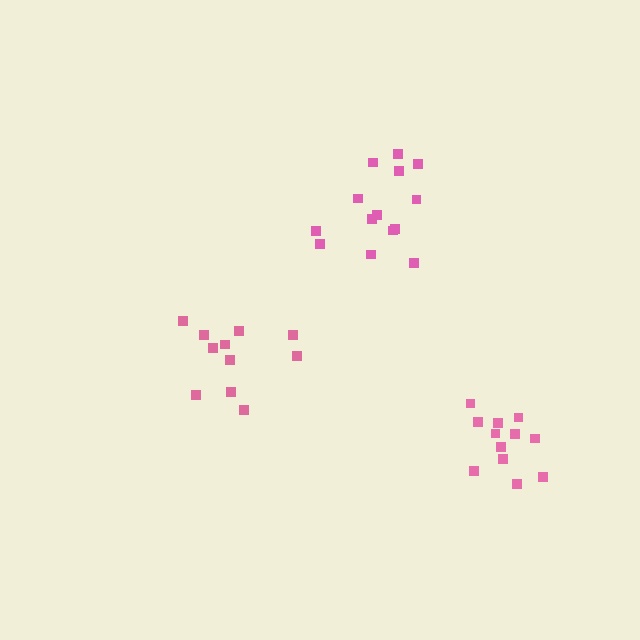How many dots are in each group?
Group 1: 11 dots, Group 2: 14 dots, Group 3: 12 dots (37 total).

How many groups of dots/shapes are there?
There are 3 groups.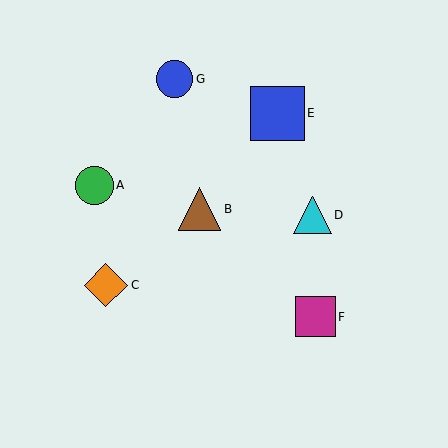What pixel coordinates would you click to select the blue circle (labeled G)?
Click at (175, 79) to select the blue circle G.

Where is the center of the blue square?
The center of the blue square is at (277, 113).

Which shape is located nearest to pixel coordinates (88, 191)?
The green circle (labeled A) at (94, 185) is nearest to that location.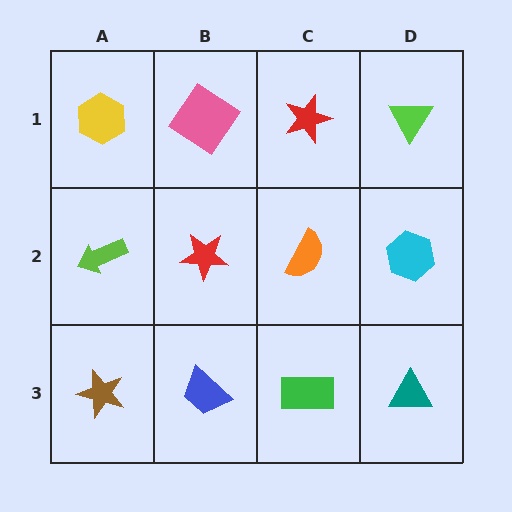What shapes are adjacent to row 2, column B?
A pink diamond (row 1, column B), a blue trapezoid (row 3, column B), a lime arrow (row 2, column A), an orange semicircle (row 2, column C).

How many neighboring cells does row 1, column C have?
3.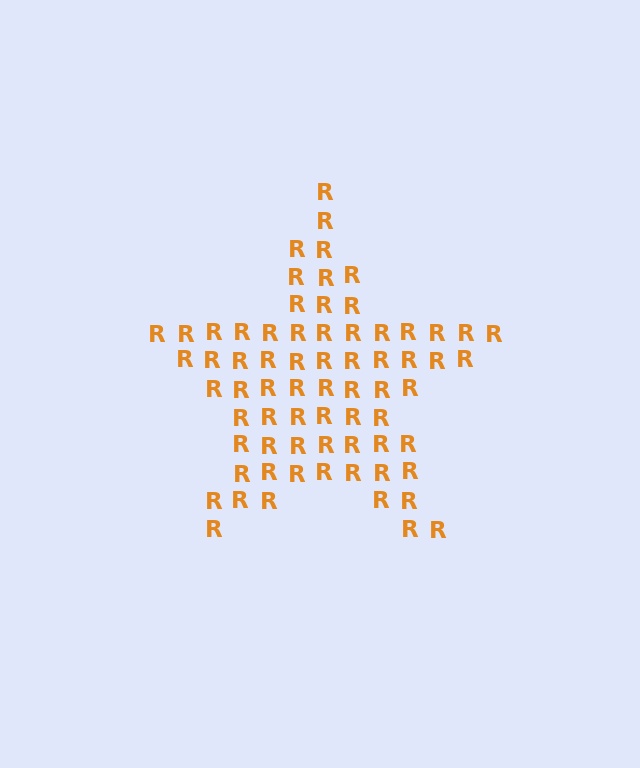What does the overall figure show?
The overall figure shows a star.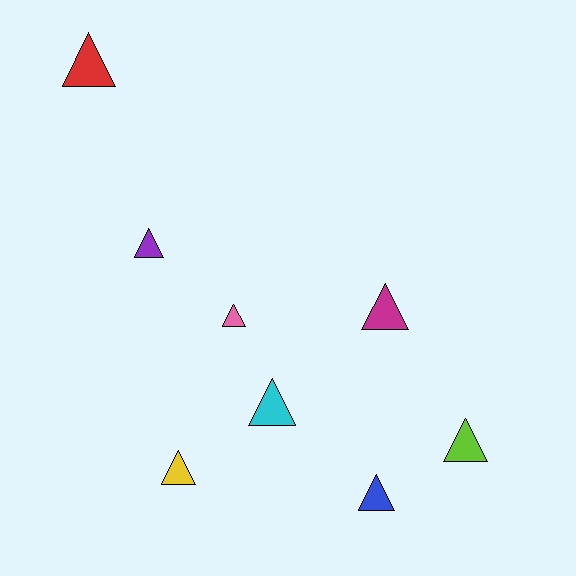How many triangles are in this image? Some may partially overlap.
There are 8 triangles.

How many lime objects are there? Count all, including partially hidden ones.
There is 1 lime object.